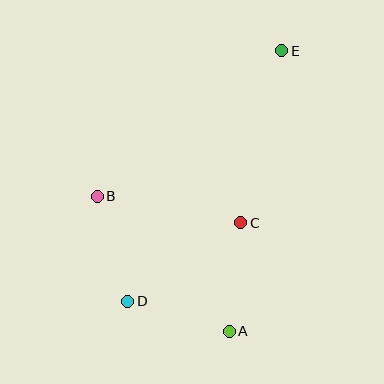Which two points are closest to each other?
Points A and D are closest to each other.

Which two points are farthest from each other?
Points D and E are farthest from each other.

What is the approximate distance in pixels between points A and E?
The distance between A and E is approximately 285 pixels.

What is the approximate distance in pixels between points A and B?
The distance between A and B is approximately 188 pixels.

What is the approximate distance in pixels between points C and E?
The distance between C and E is approximately 177 pixels.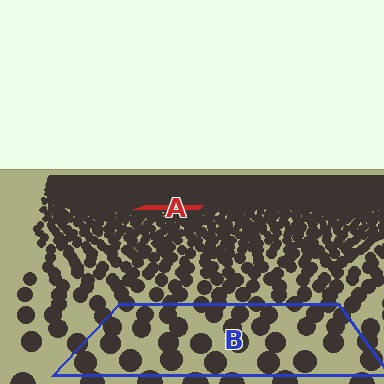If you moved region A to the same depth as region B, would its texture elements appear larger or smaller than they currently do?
They would appear larger. At a closer depth, the same texture elements are projected at a bigger on-screen size.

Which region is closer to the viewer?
Region B is closer. The texture elements there are larger and more spread out.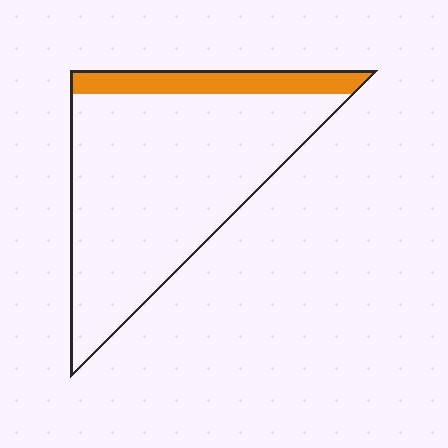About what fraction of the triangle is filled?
About one sixth (1/6).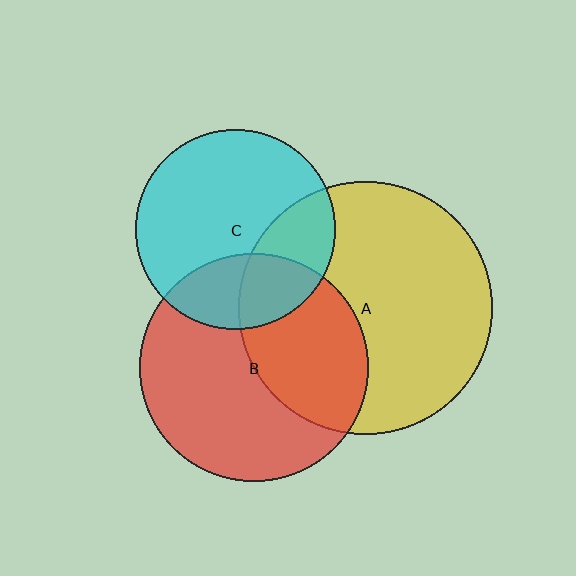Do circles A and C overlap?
Yes.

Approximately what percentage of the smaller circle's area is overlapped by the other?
Approximately 30%.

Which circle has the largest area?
Circle A (yellow).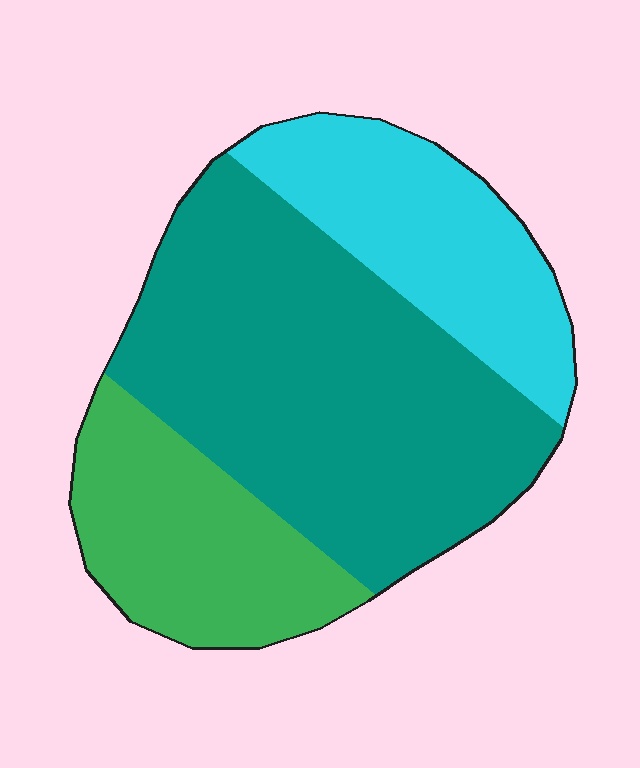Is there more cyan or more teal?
Teal.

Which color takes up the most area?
Teal, at roughly 55%.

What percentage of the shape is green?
Green covers around 25% of the shape.